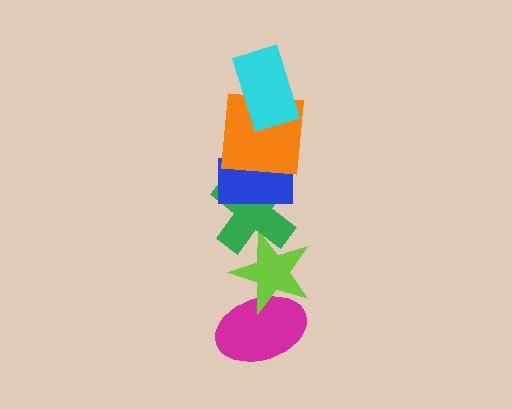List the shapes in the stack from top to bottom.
From top to bottom: the cyan rectangle, the orange square, the blue rectangle, the green cross, the lime star, the magenta ellipse.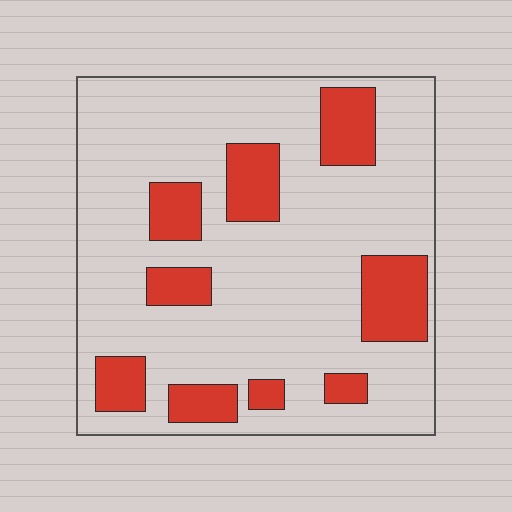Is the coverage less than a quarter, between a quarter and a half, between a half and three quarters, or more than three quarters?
Less than a quarter.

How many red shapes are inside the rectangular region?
9.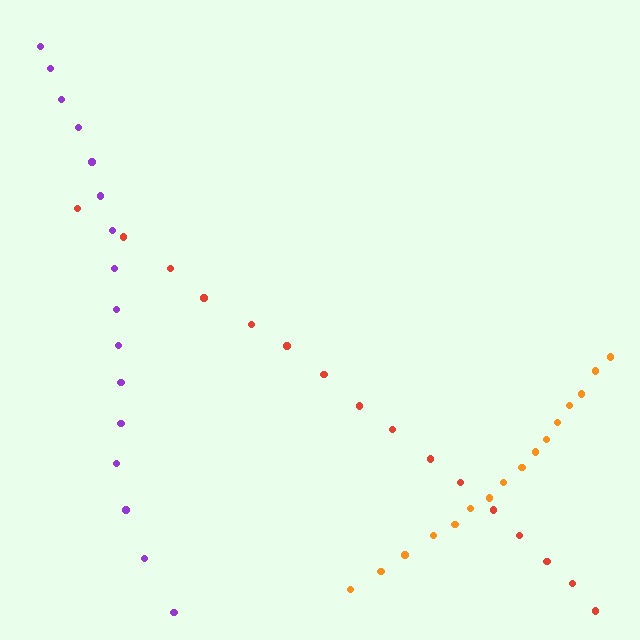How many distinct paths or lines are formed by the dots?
There are 3 distinct paths.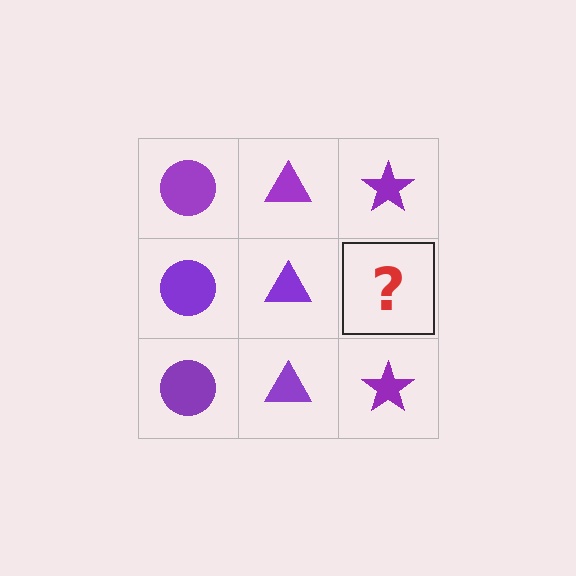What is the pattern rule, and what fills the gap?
The rule is that each column has a consistent shape. The gap should be filled with a purple star.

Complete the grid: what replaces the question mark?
The question mark should be replaced with a purple star.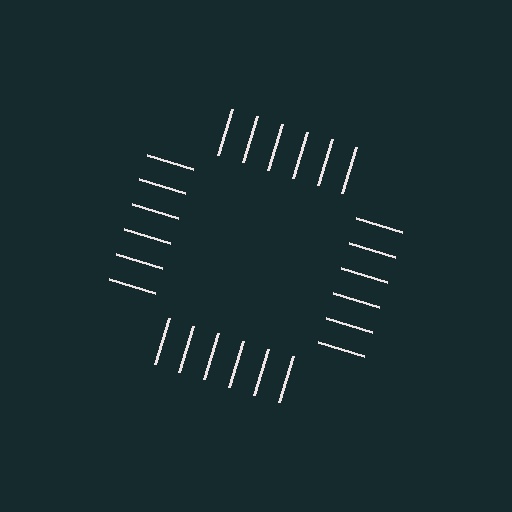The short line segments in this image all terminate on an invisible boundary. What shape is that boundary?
An illusory square — the line segments terminate on its edges but no continuous stroke is drawn.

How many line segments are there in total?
24 — 6 along each of the 4 edges.